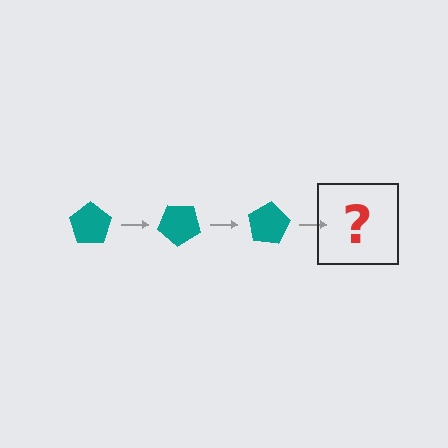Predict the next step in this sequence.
The next step is a teal pentagon rotated 120 degrees.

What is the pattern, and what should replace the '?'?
The pattern is that the pentagon rotates 40 degrees each step. The '?' should be a teal pentagon rotated 120 degrees.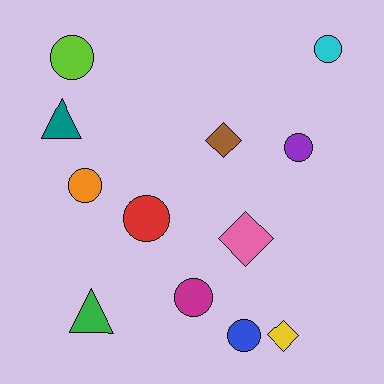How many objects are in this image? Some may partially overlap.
There are 12 objects.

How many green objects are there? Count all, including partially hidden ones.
There is 1 green object.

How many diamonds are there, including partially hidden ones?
There are 3 diamonds.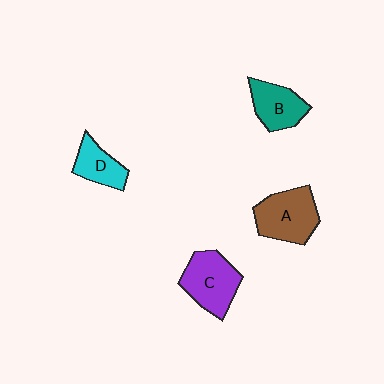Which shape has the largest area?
Shape A (brown).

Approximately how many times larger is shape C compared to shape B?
Approximately 1.3 times.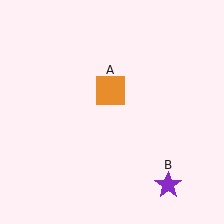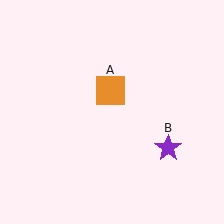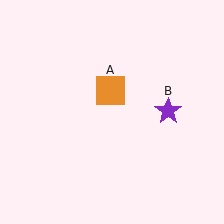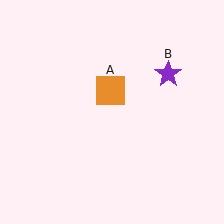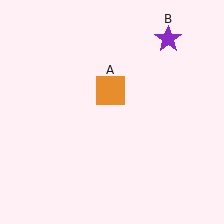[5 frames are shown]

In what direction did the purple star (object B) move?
The purple star (object B) moved up.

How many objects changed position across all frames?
1 object changed position: purple star (object B).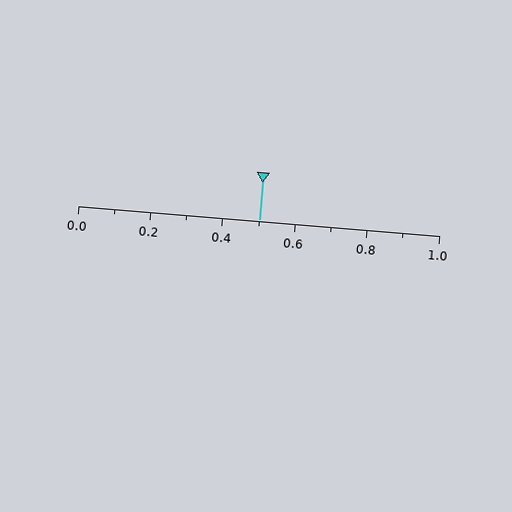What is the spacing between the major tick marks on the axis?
The major ticks are spaced 0.2 apart.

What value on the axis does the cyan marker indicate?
The marker indicates approximately 0.5.